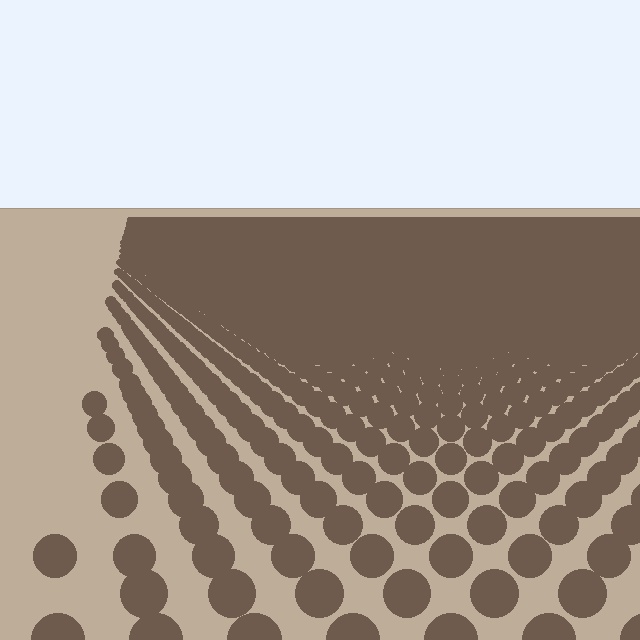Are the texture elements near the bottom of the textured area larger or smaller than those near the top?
Larger. Near the bottom, elements are closer to the viewer and appear at a bigger on-screen size.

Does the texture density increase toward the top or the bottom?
Density increases toward the top.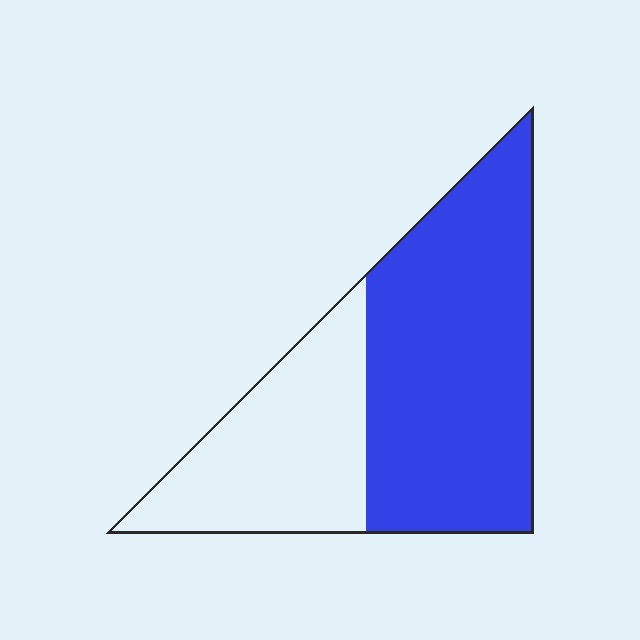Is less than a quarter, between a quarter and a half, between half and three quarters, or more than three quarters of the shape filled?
Between half and three quarters.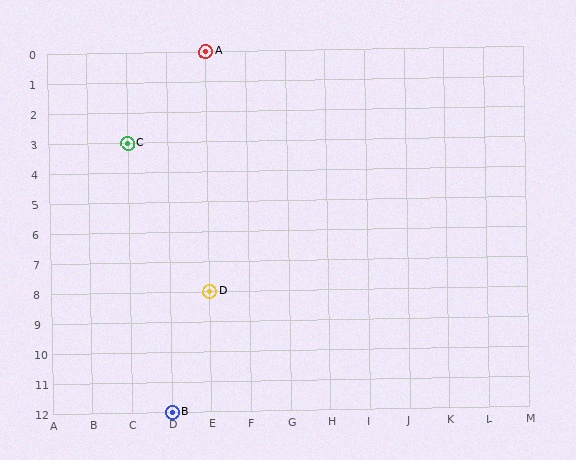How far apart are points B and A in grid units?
Points B and A are 1 column and 12 rows apart (about 12.0 grid units diagonally).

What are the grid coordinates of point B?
Point B is at grid coordinates (D, 12).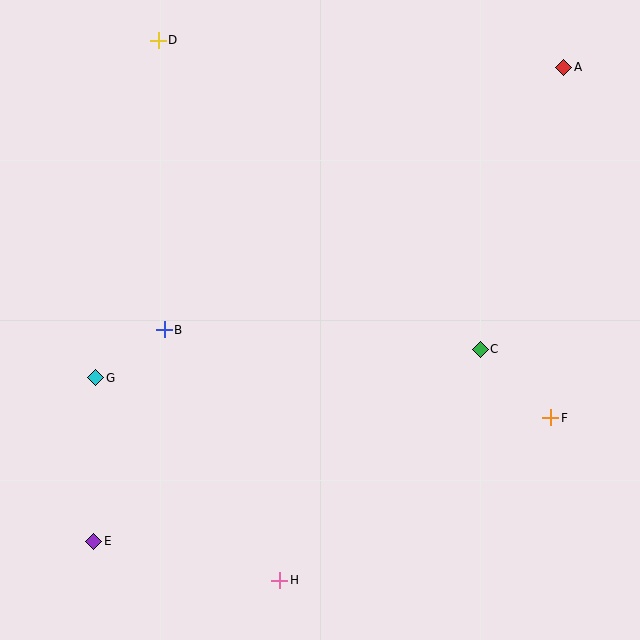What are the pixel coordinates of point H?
Point H is at (280, 580).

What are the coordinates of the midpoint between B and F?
The midpoint between B and F is at (357, 374).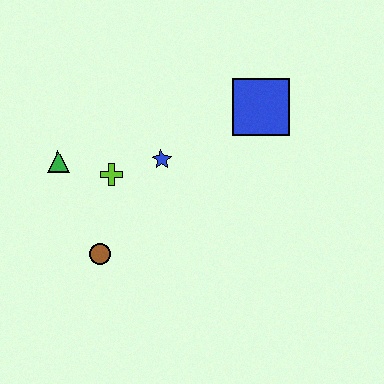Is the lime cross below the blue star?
Yes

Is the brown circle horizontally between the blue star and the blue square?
No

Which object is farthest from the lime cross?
The blue square is farthest from the lime cross.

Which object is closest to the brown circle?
The lime cross is closest to the brown circle.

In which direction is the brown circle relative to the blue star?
The brown circle is below the blue star.